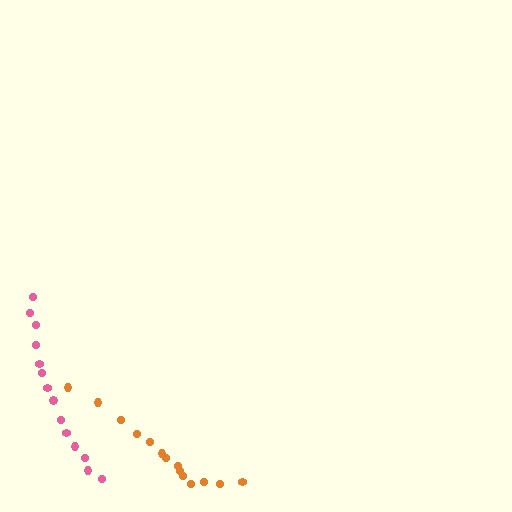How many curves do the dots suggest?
There are 2 distinct paths.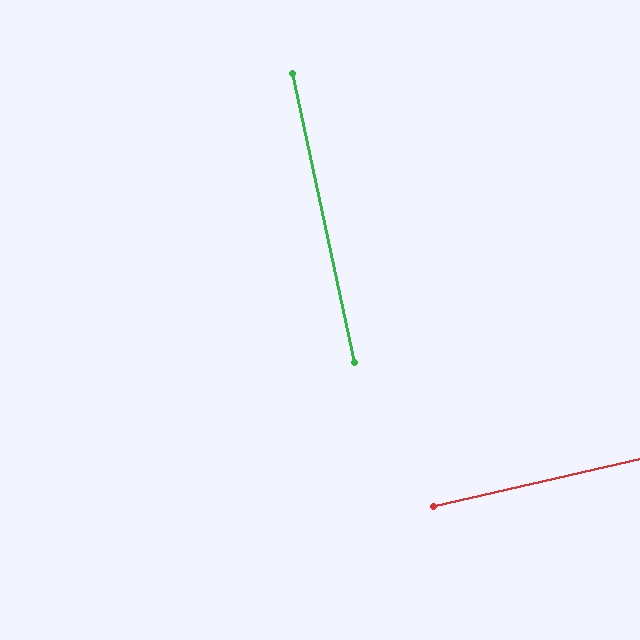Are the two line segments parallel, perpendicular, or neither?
Perpendicular — they meet at approximately 89°.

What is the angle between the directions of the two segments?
Approximately 89 degrees.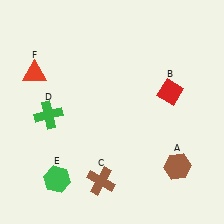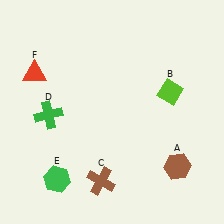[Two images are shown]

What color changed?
The diamond (B) changed from red in Image 1 to lime in Image 2.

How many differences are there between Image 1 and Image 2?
There is 1 difference between the two images.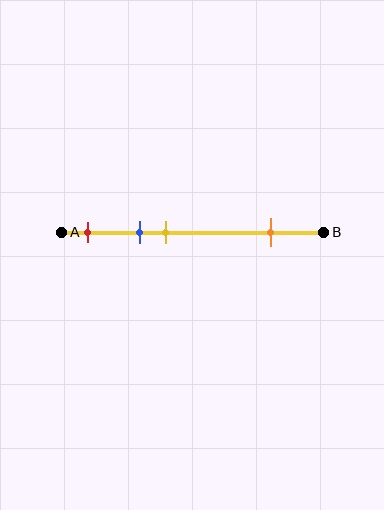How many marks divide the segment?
There are 4 marks dividing the segment.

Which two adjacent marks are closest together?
The blue and yellow marks are the closest adjacent pair.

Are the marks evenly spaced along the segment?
No, the marks are not evenly spaced.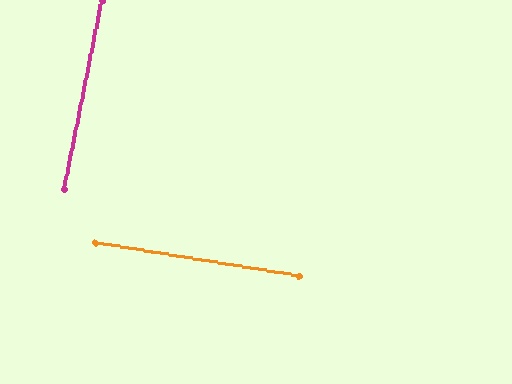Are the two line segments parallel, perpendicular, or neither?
Perpendicular — they meet at approximately 88°.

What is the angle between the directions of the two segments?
Approximately 88 degrees.